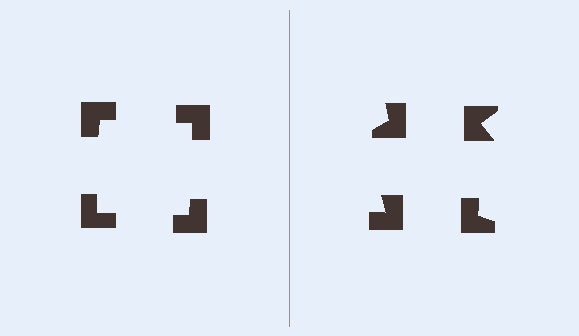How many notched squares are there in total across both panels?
8 — 4 on each side.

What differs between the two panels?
The notched squares are positioned identically on both sides; only the wedge orientations differ. On the left they align to a square; on the right they are misaligned.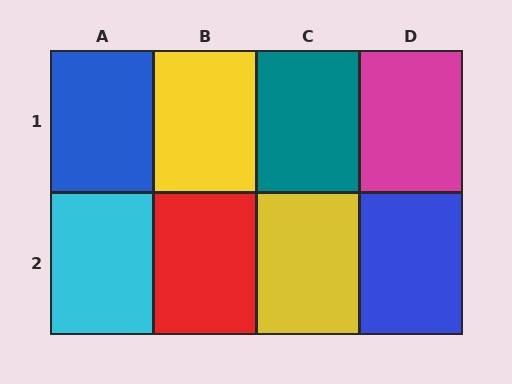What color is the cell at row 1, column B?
Yellow.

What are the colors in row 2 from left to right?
Cyan, red, yellow, blue.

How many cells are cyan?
1 cell is cyan.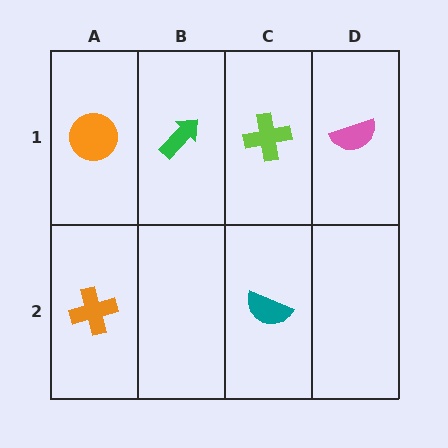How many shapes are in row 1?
4 shapes.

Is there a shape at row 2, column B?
No, that cell is empty.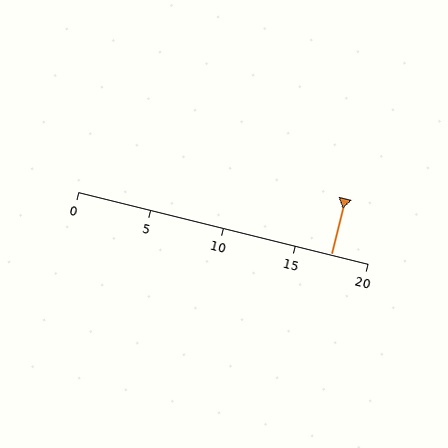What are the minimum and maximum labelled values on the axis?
The axis runs from 0 to 20.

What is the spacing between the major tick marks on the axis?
The major ticks are spaced 5 apart.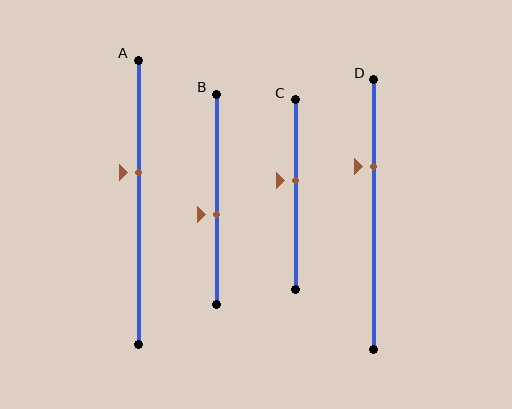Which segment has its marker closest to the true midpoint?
Segment B has its marker closest to the true midpoint.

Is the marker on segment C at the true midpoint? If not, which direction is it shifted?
No, the marker on segment C is shifted upward by about 7% of the segment length.